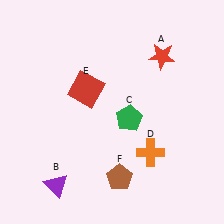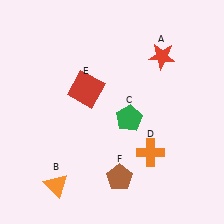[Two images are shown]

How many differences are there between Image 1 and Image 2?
There is 1 difference between the two images.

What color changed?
The triangle (B) changed from purple in Image 1 to orange in Image 2.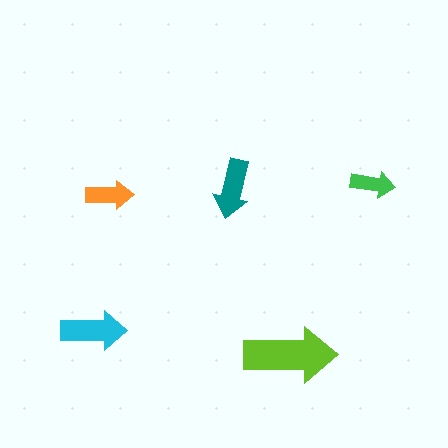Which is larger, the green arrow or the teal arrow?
The teal one.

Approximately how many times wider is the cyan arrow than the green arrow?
About 1.5 times wider.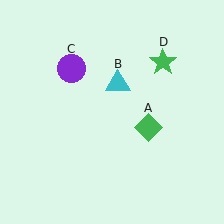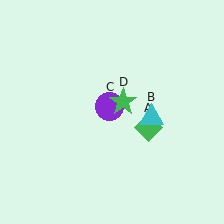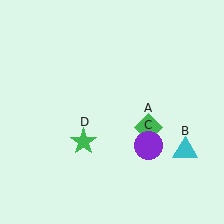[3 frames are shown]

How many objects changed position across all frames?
3 objects changed position: cyan triangle (object B), purple circle (object C), green star (object D).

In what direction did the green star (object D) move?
The green star (object D) moved down and to the left.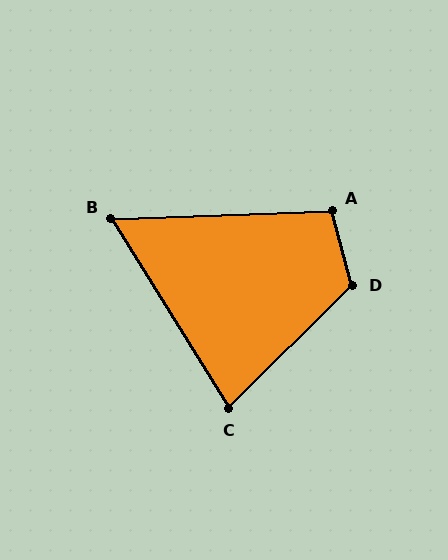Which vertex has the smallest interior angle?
B, at approximately 60 degrees.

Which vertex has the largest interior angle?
D, at approximately 120 degrees.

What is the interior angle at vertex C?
Approximately 77 degrees (acute).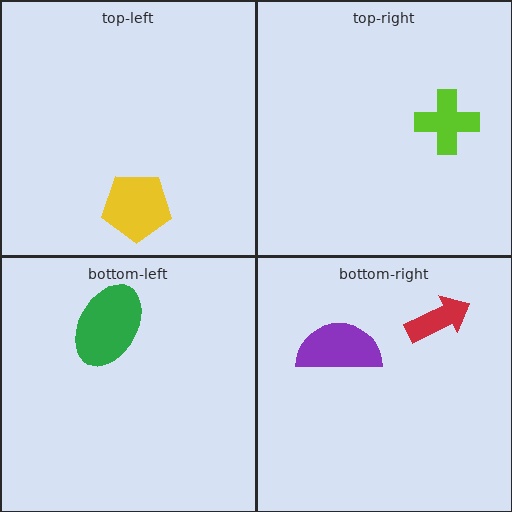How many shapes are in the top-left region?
1.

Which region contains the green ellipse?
The bottom-left region.